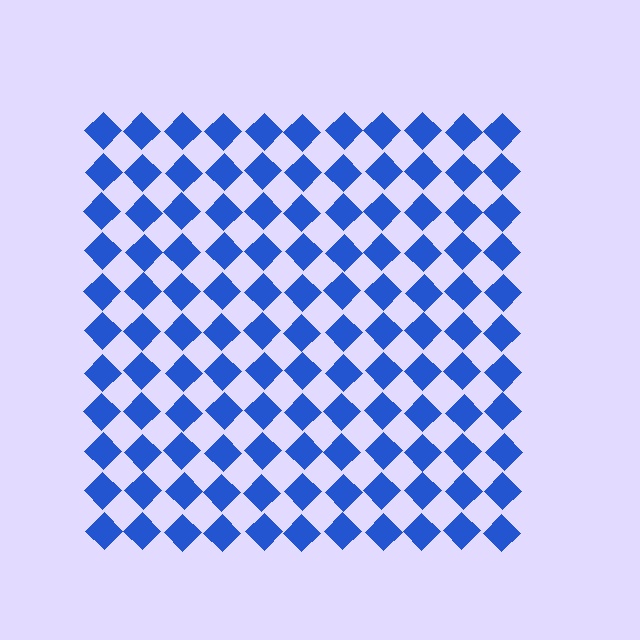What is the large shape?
The large shape is a square.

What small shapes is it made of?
It is made of small diamonds.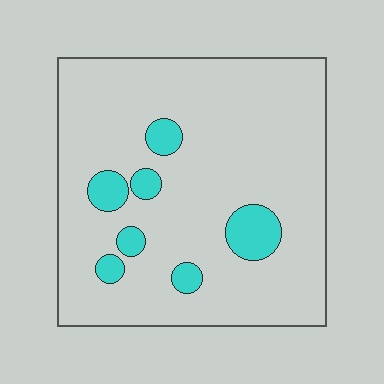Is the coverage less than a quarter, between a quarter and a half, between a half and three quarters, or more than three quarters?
Less than a quarter.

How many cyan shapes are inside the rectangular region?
7.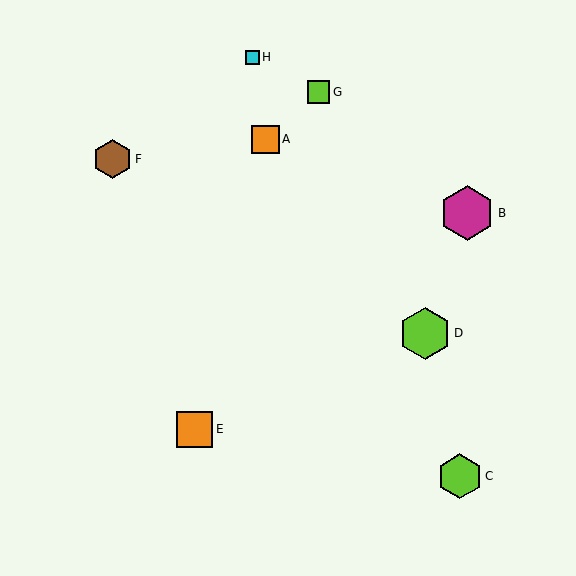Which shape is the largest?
The magenta hexagon (labeled B) is the largest.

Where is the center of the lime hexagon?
The center of the lime hexagon is at (460, 476).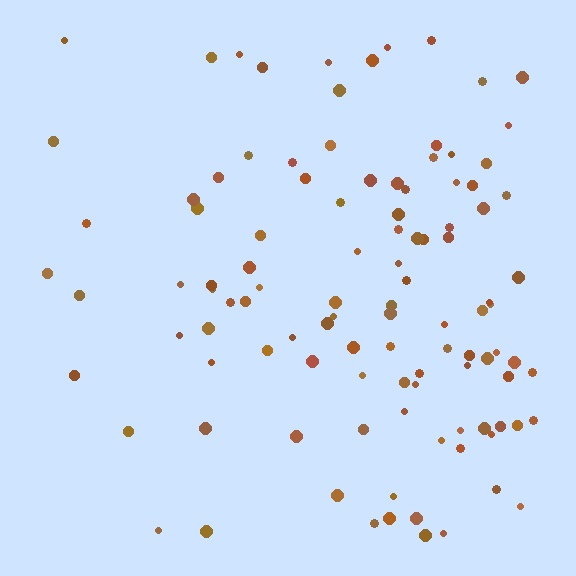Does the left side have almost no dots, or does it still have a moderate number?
Still a moderate number, just noticeably fewer than the right.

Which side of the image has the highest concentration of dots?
The right.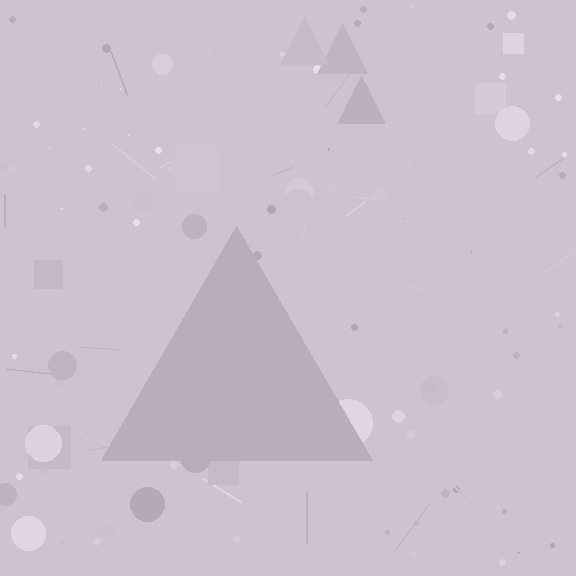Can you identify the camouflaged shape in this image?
The camouflaged shape is a triangle.